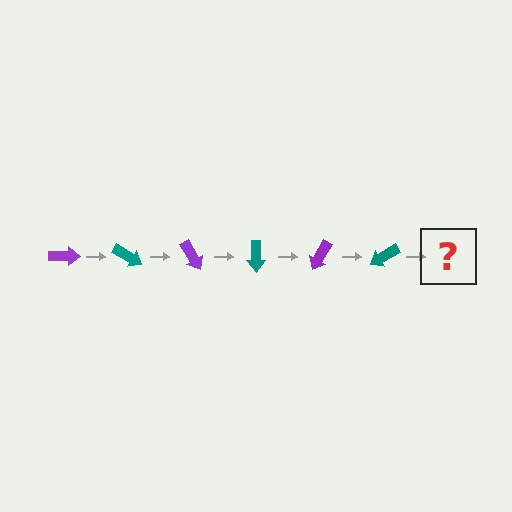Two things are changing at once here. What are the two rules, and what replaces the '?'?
The two rules are that it rotates 30 degrees each step and the color cycles through purple and teal. The '?' should be a purple arrow, rotated 180 degrees from the start.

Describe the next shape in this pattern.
It should be a purple arrow, rotated 180 degrees from the start.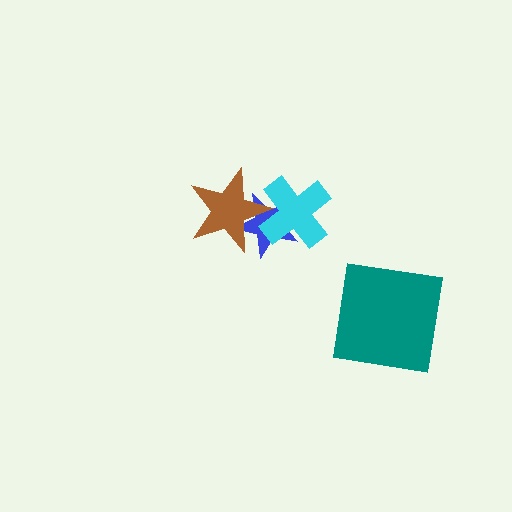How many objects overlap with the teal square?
0 objects overlap with the teal square.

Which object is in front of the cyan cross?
The brown star is in front of the cyan cross.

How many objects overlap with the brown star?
2 objects overlap with the brown star.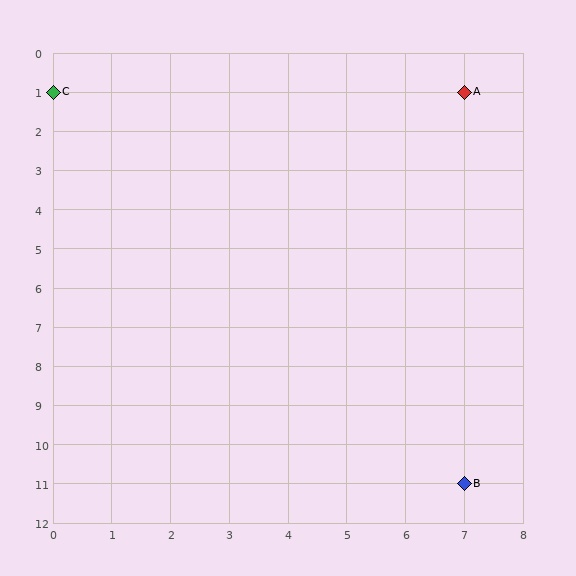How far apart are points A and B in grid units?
Points A and B are 10 rows apart.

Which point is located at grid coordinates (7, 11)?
Point B is at (7, 11).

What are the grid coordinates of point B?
Point B is at grid coordinates (7, 11).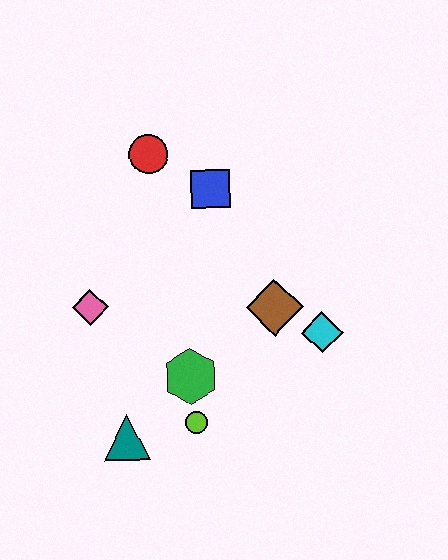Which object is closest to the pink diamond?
The green hexagon is closest to the pink diamond.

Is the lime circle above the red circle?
No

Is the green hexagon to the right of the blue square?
No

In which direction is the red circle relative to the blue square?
The red circle is to the left of the blue square.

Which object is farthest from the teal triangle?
The red circle is farthest from the teal triangle.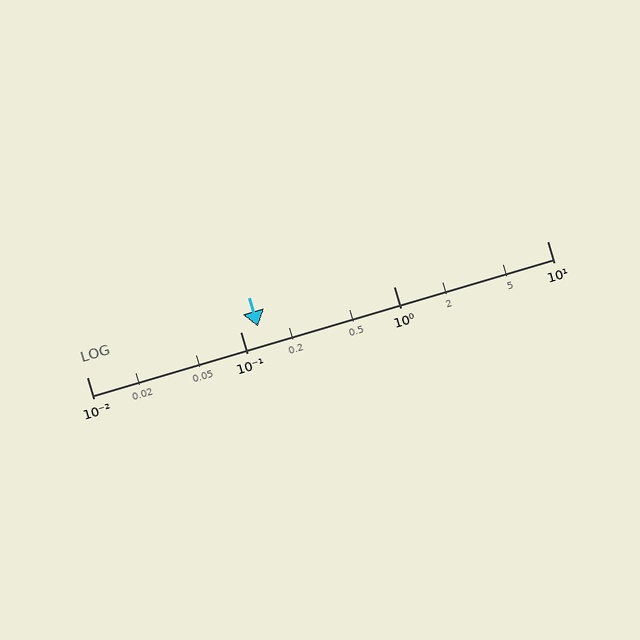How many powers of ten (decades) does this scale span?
The scale spans 3 decades, from 0.01 to 10.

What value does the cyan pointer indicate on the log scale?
The pointer indicates approximately 0.13.